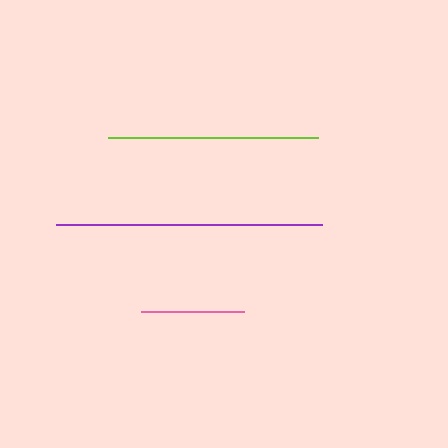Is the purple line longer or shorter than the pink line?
The purple line is longer than the pink line.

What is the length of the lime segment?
The lime segment is approximately 211 pixels long.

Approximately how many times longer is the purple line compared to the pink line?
The purple line is approximately 2.6 times the length of the pink line.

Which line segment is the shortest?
The pink line is the shortest at approximately 104 pixels.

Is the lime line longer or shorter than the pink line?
The lime line is longer than the pink line.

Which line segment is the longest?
The purple line is the longest at approximately 266 pixels.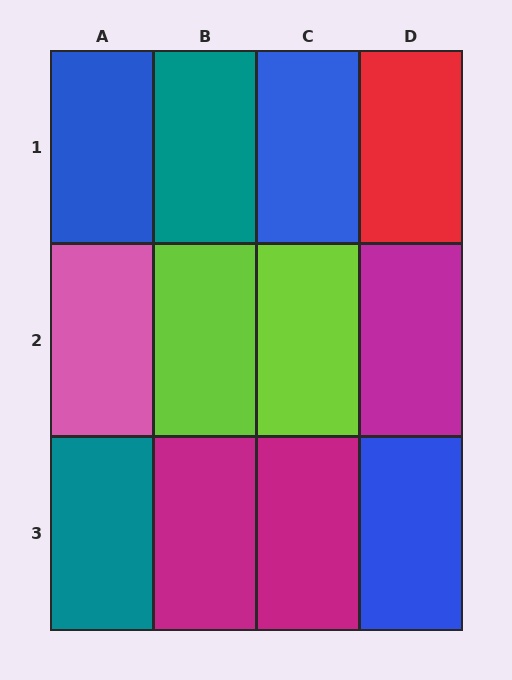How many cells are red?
1 cell is red.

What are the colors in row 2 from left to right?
Pink, lime, lime, magenta.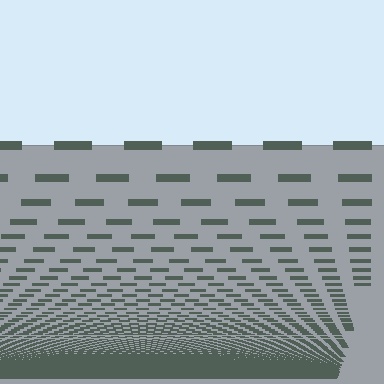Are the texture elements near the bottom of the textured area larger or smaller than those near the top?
Smaller. The gradient is inverted — elements near the bottom are smaller and denser.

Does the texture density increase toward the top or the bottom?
Density increases toward the bottom.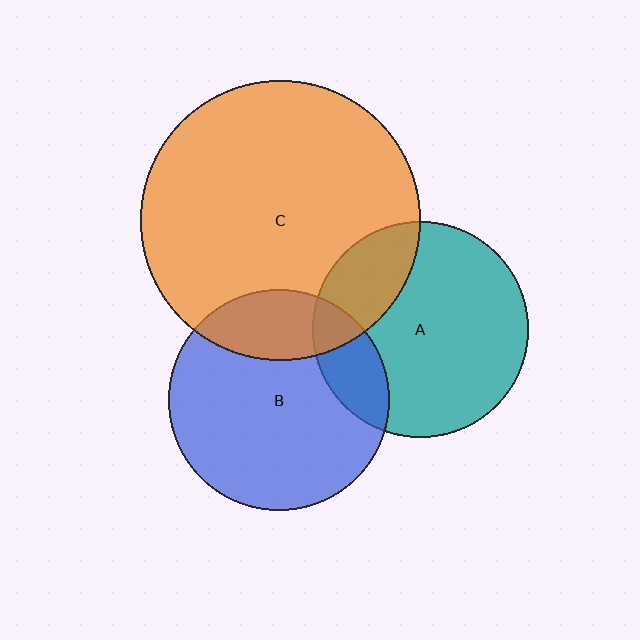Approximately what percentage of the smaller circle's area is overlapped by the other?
Approximately 15%.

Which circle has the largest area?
Circle C (orange).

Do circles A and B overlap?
Yes.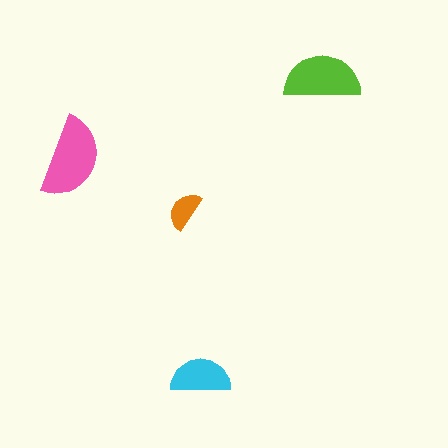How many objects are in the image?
There are 4 objects in the image.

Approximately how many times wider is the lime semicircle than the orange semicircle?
About 2 times wider.